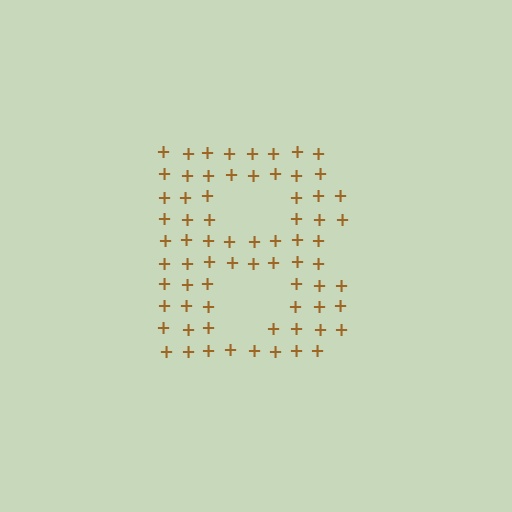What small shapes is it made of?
It is made of small plus signs.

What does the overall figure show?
The overall figure shows the letter B.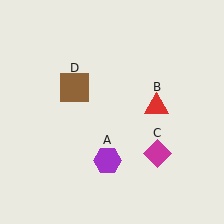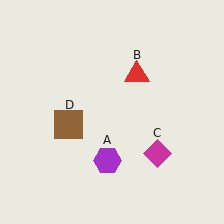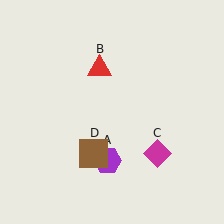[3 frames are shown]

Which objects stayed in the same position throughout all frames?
Purple hexagon (object A) and magenta diamond (object C) remained stationary.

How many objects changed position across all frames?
2 objects changed position: red triangle (object B), brown square (object D).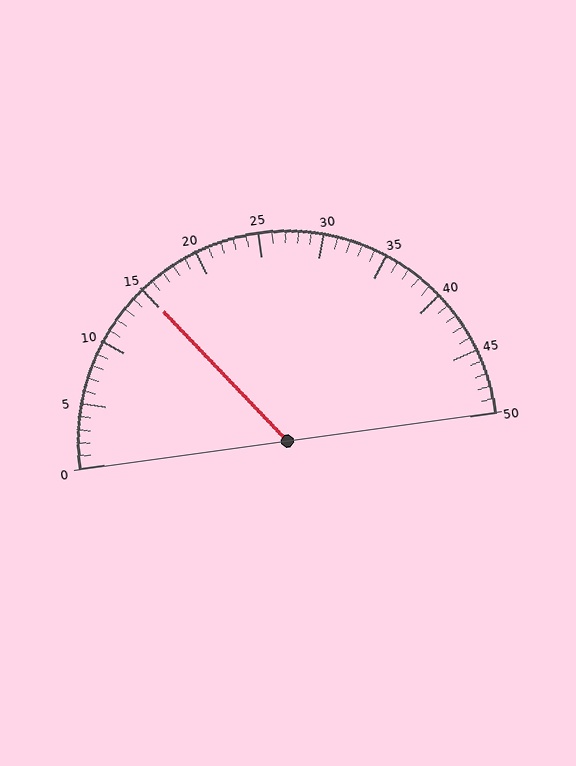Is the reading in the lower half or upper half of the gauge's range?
The reading is in the lower half of the range (0 to 50).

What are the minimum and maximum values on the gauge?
The gauge ranges from 0 to 50.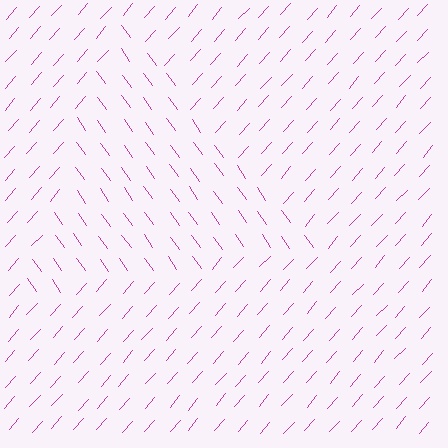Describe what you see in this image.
The image is filled with small magenta line segments. A triangle region in the image has lines oriented differently from the surrounding lines, creating a visible texture boundary.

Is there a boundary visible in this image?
Yes, there is a texture boundary formed by a change in line orientation.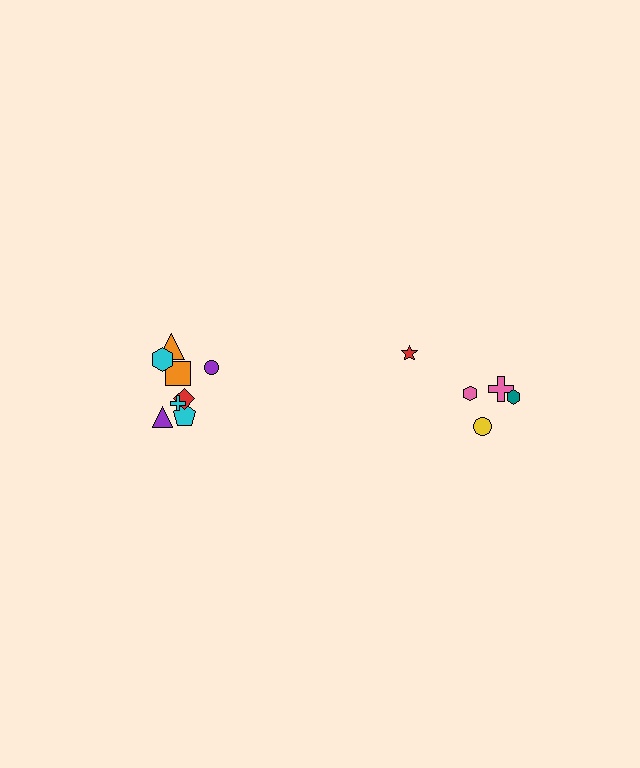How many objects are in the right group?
There are 5 objects.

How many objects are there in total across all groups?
There are 13 objects.